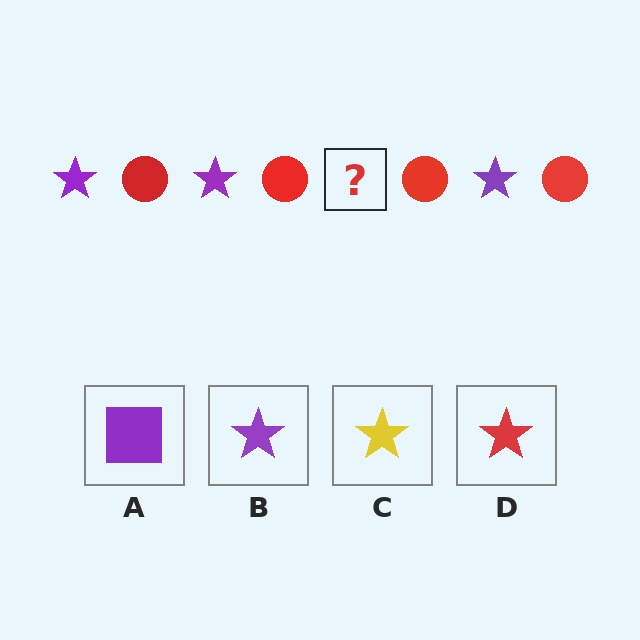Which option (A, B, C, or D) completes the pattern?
B.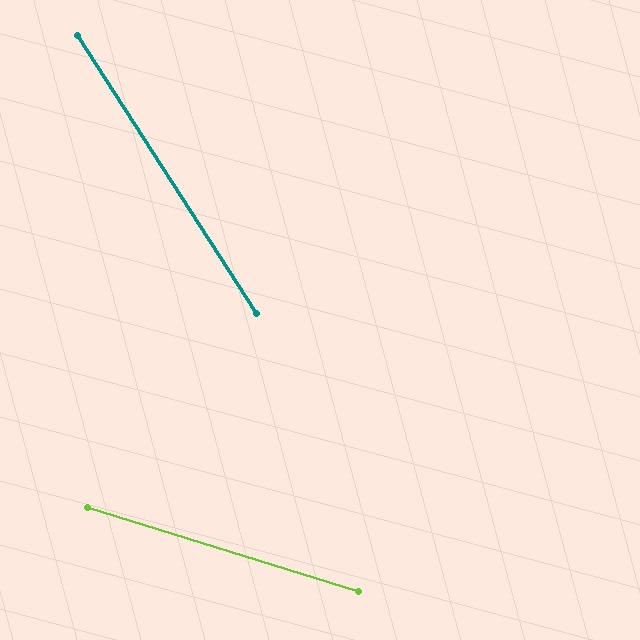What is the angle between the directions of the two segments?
Approximately 40 degrees.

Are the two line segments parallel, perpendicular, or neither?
Neither parallel nor perpendicular — they differ by about 40°.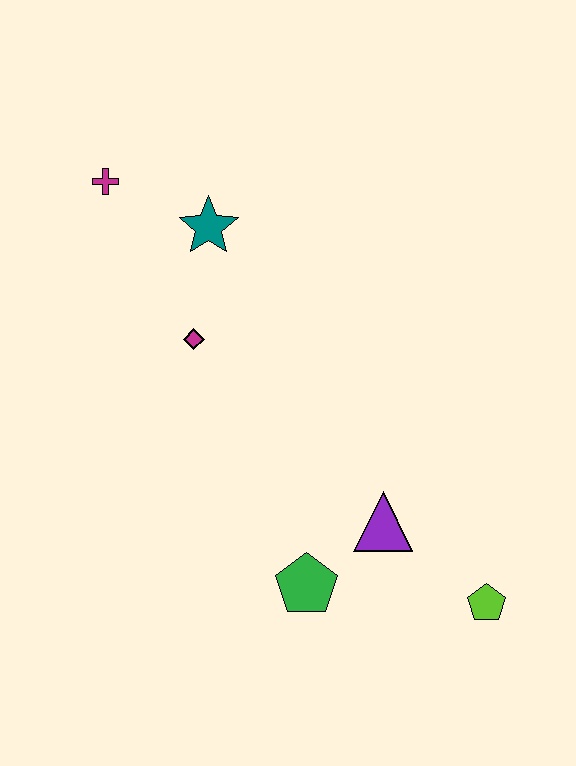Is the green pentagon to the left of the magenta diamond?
No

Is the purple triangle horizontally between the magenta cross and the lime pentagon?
Yes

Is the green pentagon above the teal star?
No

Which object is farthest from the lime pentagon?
The magenta cross is farthest from the lime pentagon.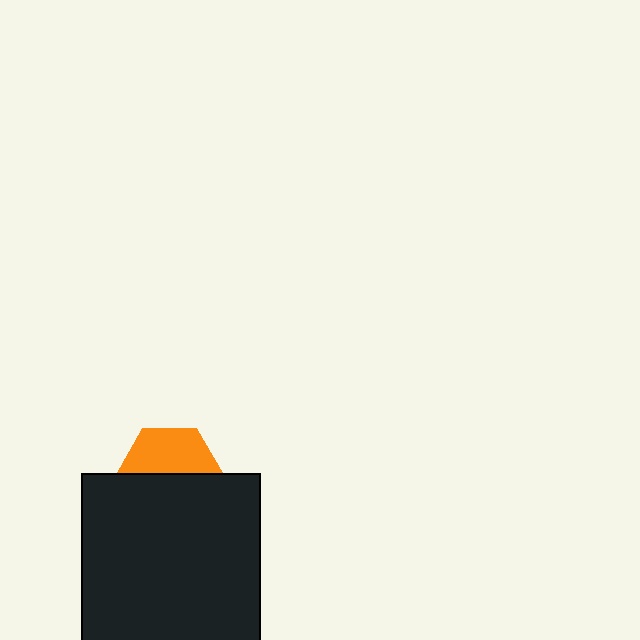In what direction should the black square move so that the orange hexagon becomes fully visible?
The black square should move down. That is the shortest direction to clear the overlap and leave the orange hexagon fully visible.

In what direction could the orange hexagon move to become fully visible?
The orange hexagon could move up. That would shift it out from behind the black square entirely.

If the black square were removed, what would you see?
You would see the complete orange hexagon.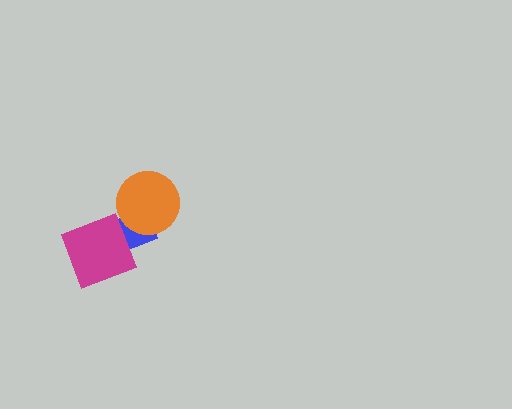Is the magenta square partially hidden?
No, no other shape covers it.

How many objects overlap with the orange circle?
1 object overlaps with the orange circle.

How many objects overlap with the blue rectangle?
2 objects overlap with the blue rectangle.